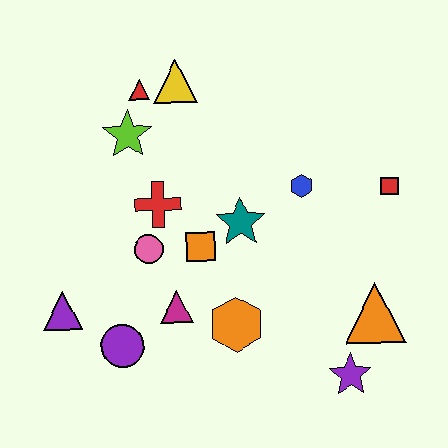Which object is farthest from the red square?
The purple triangle is farthest from the red square.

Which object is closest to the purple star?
The orange triangle is closest to the purple star.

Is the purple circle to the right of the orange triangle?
No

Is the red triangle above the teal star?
Yes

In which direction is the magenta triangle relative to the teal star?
The magenta triangle is below the teal star.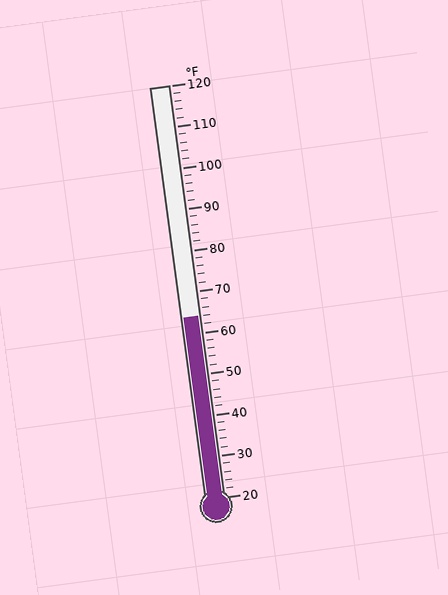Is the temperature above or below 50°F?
The temperature is above 50°F.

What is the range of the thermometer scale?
The thermometer scale ranges from 20°F to 120°F.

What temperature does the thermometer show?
The thermometer shows approximately 64°F.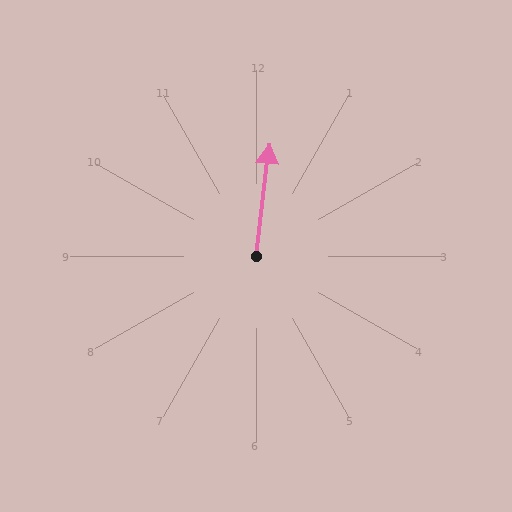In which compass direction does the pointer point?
North.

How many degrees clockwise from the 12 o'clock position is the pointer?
Approximately 7 degrees.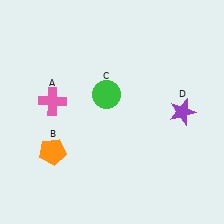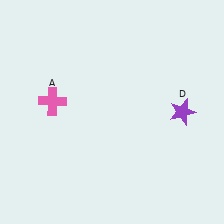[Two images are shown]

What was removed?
The orange pentagon (B), the green circle (C) were removed in Image 2.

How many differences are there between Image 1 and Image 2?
There are 2 differences between the two images.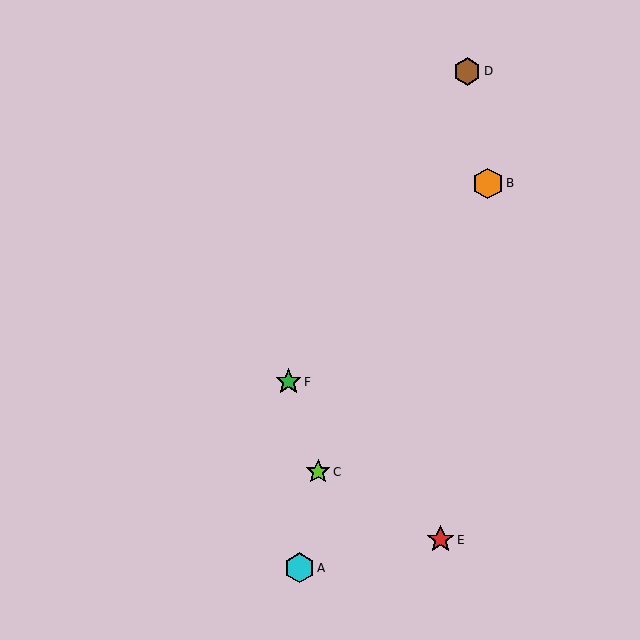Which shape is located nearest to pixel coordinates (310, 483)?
The lime star (labeled C) at (318, 472) is nearest to that location.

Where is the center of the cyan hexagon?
The center of the cyan hexagon is at (299, 568).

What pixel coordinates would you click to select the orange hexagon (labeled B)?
Click at (488, 183) to select the orange hexagon B.